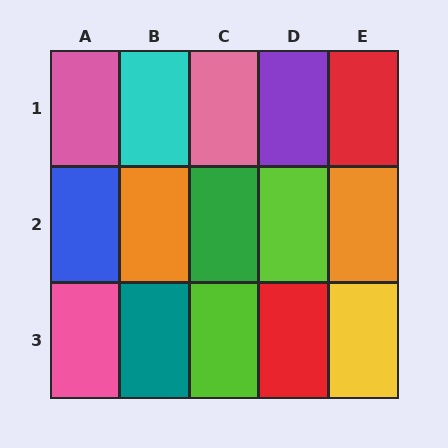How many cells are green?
1 cell is green.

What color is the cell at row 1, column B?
Cyan.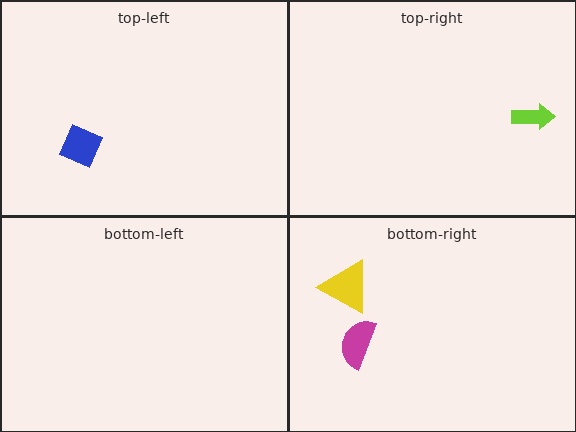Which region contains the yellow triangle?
The bottom-right region.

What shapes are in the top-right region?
The lime arrow.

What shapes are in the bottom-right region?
The magenta semicircle, the yellow triangle.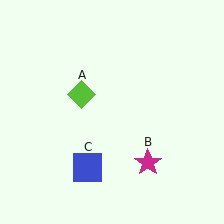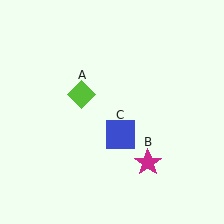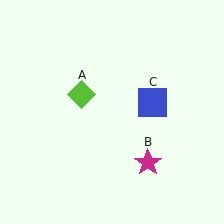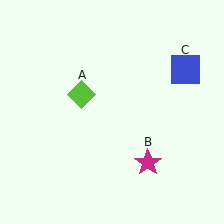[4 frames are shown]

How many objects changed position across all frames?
1 object changed position: blue square (object C).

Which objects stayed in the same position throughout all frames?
Lime diamond (object A) and magenta star (object B) remained stationary.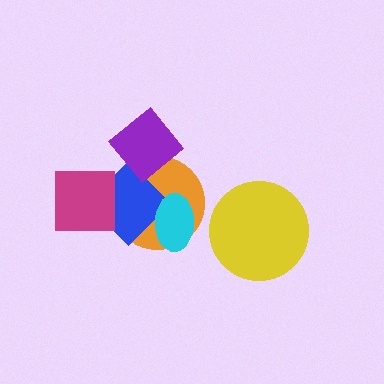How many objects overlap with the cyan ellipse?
2 objects overlap with the cyan ellipse.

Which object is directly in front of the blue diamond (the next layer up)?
The purple diamond is directly in front of the blue diamond.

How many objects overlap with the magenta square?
1 object overlaps with the magenta square.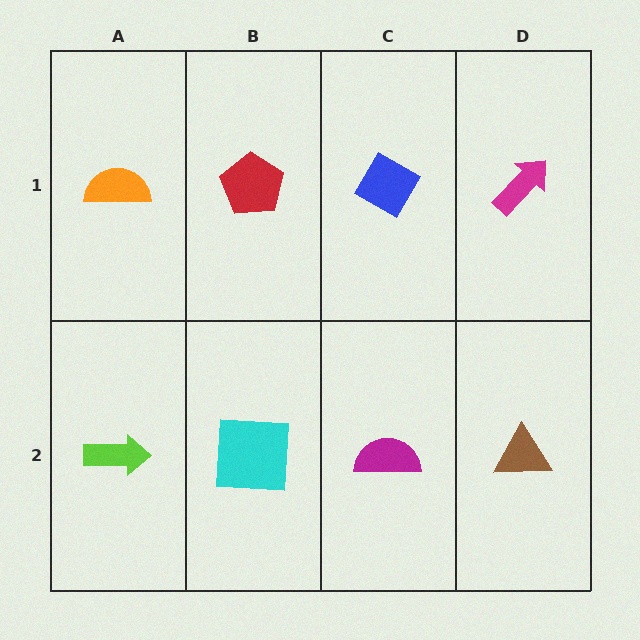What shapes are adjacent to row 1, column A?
A lime arrow (row 2, column A), a red pentagon (row 1, column B).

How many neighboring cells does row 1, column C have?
3.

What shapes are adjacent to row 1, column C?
A magenta semicircle (row 2, column C), a red pentagon (row 1, column B), a magenta arrow (row 1, column D).